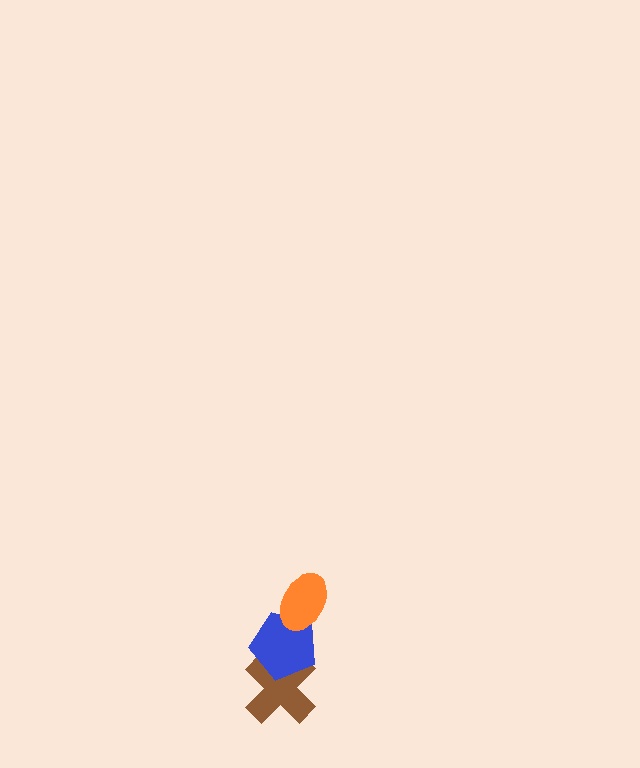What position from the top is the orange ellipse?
The orange ellipse is 1st from the top.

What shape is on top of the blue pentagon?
The orange ellipse is on top of the blue pentagon.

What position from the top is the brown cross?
The brown cross is 3rd from the top.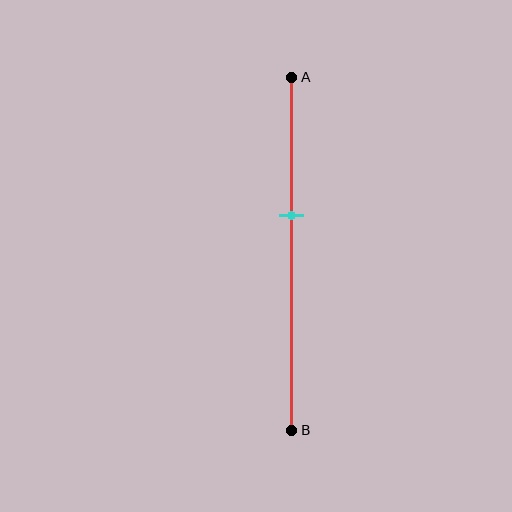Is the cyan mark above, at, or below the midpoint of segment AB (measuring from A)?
The cyan mark is above the midpoint of segment AB.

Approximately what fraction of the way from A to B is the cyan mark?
The cyan mark is approximately 40% of the way from A to B.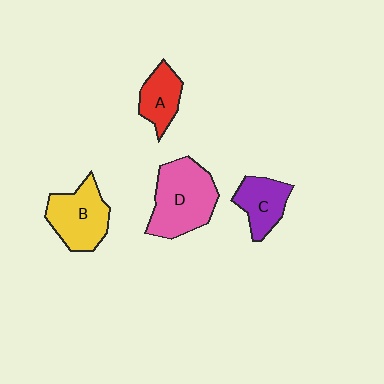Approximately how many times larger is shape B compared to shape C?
Approximately 1.4 times.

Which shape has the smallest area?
Shape A (red).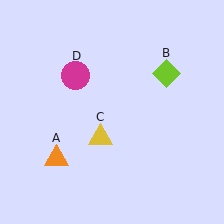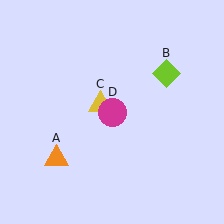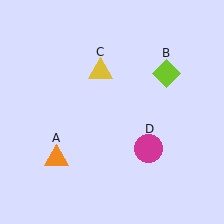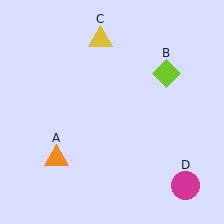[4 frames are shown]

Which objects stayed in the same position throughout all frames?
Orange triangle (object A) and lime diamond (object B) remained stationary.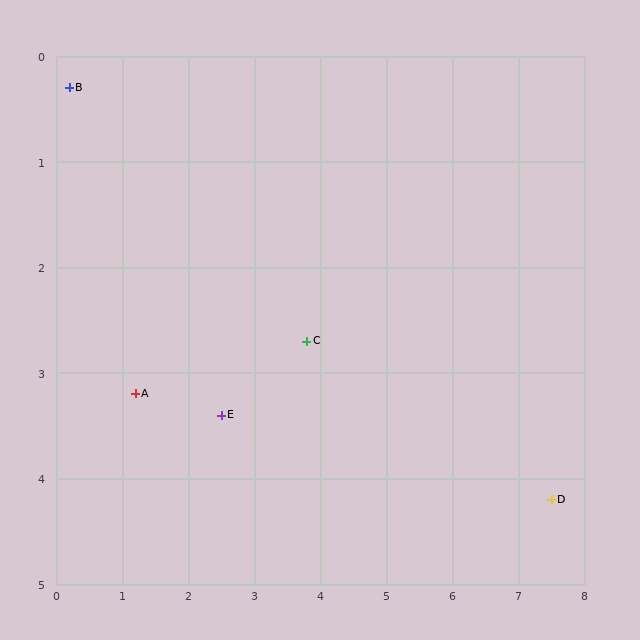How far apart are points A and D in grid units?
Points A and D are about 6.4 grid units apart.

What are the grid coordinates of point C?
Point C is at approximately (3.8, 2.7).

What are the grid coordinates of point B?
Point B is at approximately (0.2, 0.3).